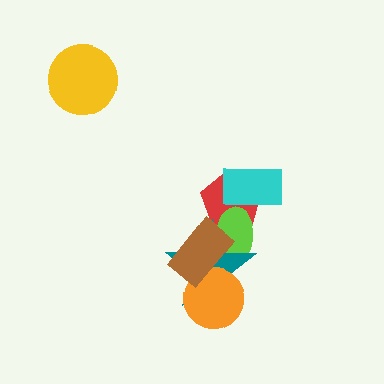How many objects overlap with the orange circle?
2 objects overlap with the orange circle.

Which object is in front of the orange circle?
The brown rectangle is in front of the orange circle.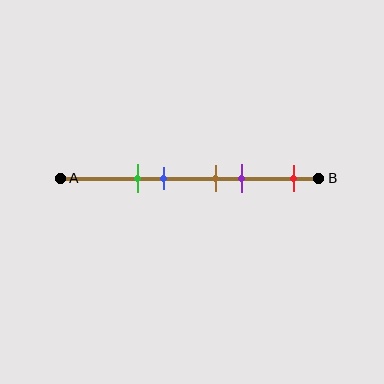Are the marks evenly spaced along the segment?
No, the marks are not evenly spaced.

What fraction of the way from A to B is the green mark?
The green mark is approximately 30% (0.3) of the way from A to B.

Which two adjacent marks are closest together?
The brown and purple marks are the closest adjacent pair.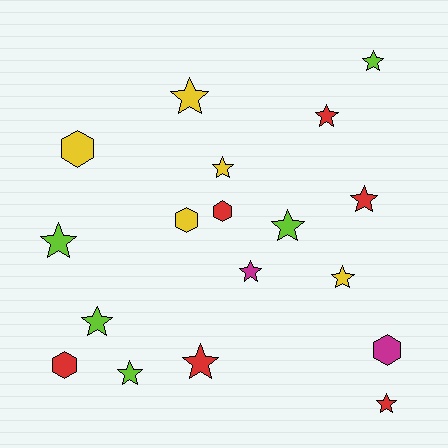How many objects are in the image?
There are 18 objects.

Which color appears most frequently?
Red, with 6 objects.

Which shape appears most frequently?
Star, with 13 objects.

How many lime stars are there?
There are 5 lime stars.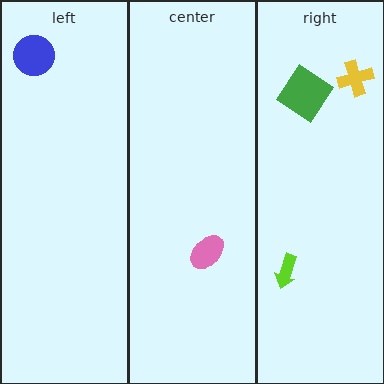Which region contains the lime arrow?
The right region.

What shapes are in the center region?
The pink ellipse.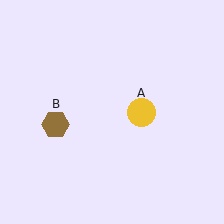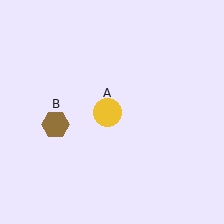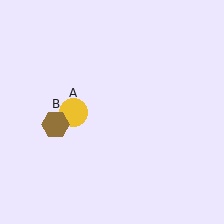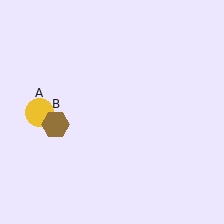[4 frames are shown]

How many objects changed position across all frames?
1 object changed position: yellow circle (object A).